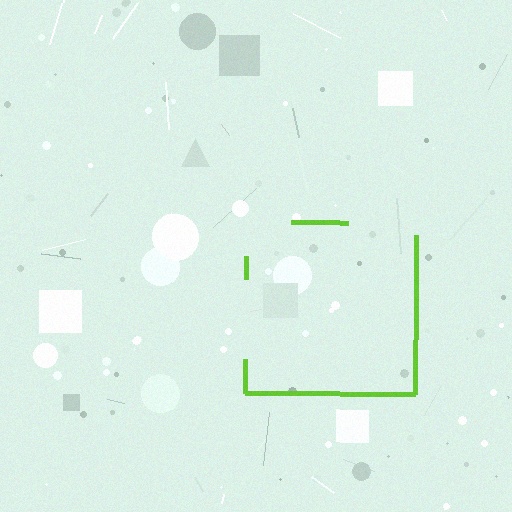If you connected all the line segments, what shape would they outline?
They would outline a square.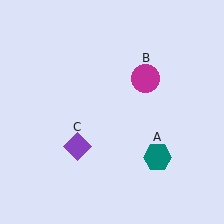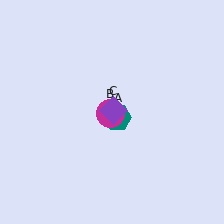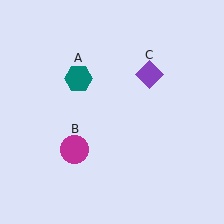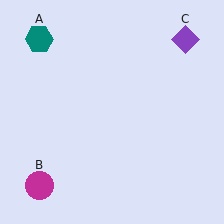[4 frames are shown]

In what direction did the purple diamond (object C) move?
The purple diamond (object C) moved up and to the right.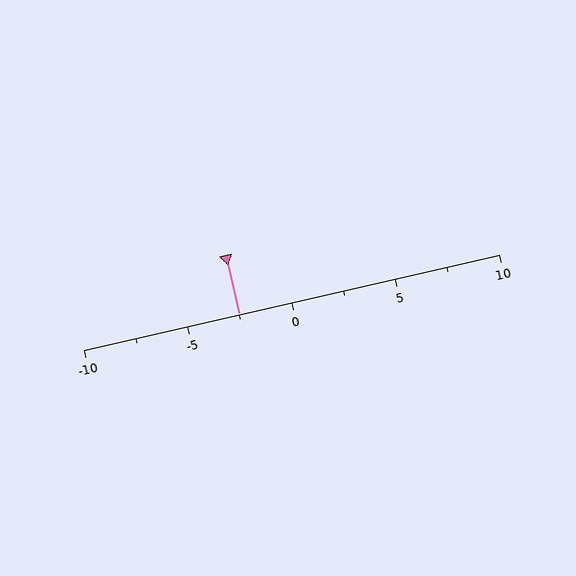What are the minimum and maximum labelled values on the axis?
The axis runs from -10 to 10.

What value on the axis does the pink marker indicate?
The marker indicates approximately -2.5.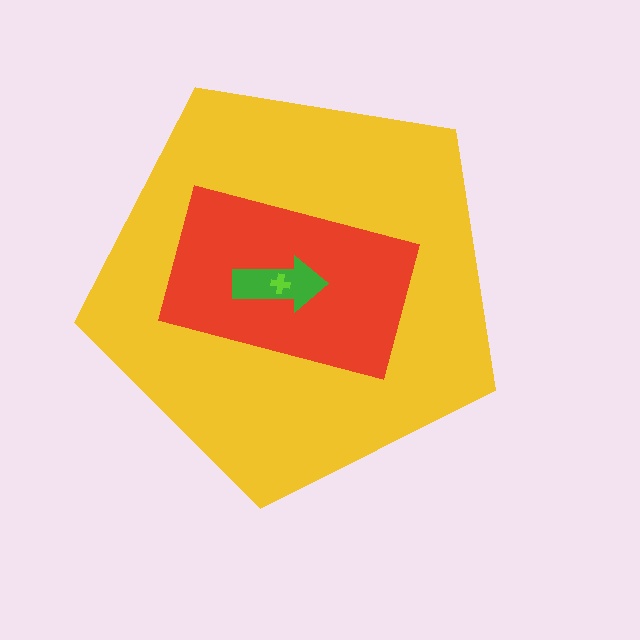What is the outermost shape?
The yellow pentagon.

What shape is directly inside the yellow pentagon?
The red rectangle.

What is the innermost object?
The lime cross.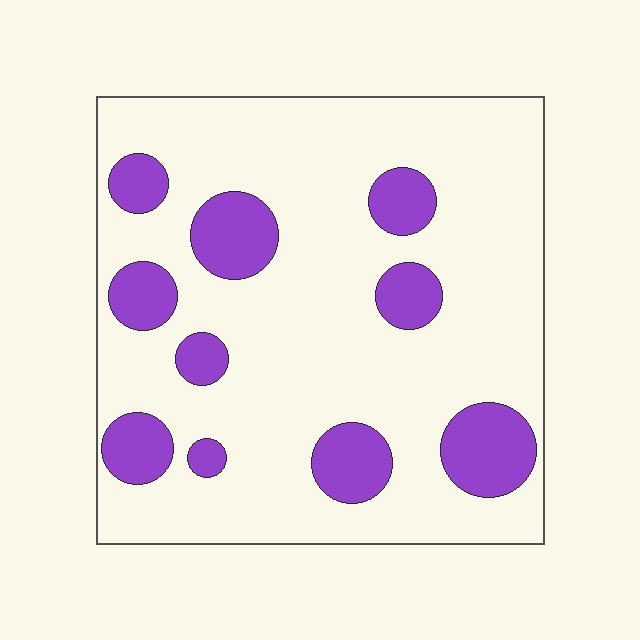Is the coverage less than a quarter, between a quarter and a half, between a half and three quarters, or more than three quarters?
Less than a quarter.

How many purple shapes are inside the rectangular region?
10.